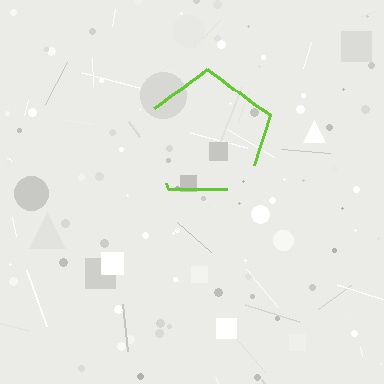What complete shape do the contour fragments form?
The contour fragments form a pentagon.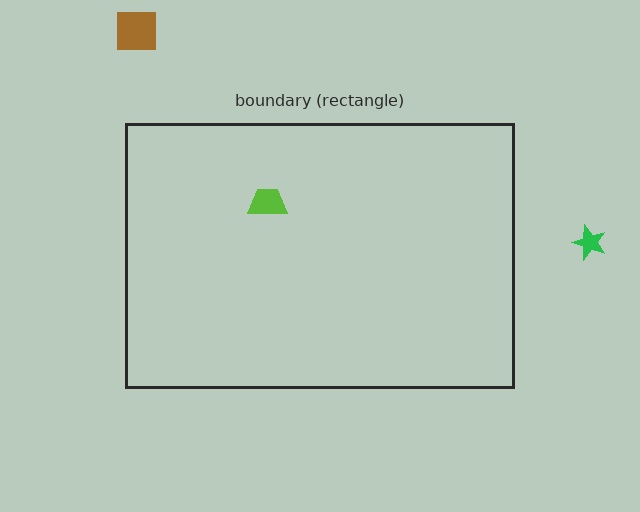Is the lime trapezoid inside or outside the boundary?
Inside.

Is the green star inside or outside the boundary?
Outside.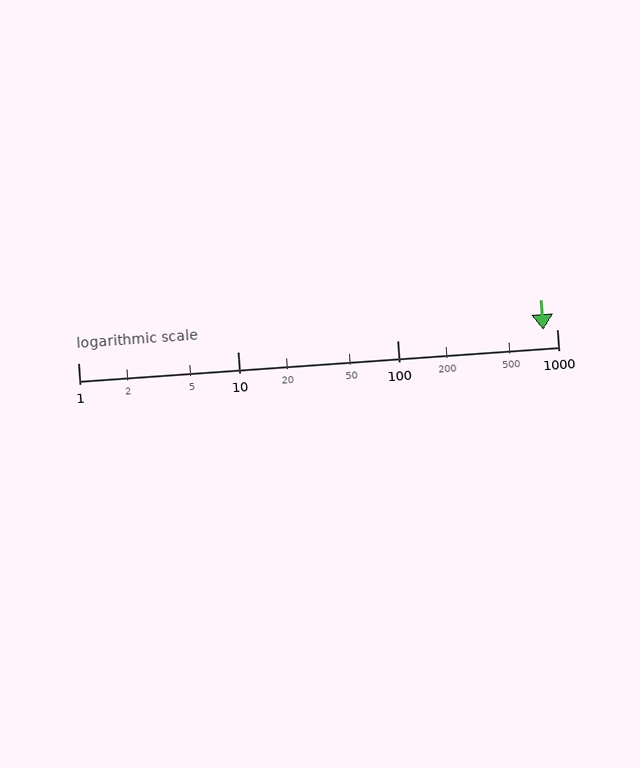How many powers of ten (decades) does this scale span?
The scale spans 3 decades, from 1 to 1000.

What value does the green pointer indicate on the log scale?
The pointer indicates approximately 820.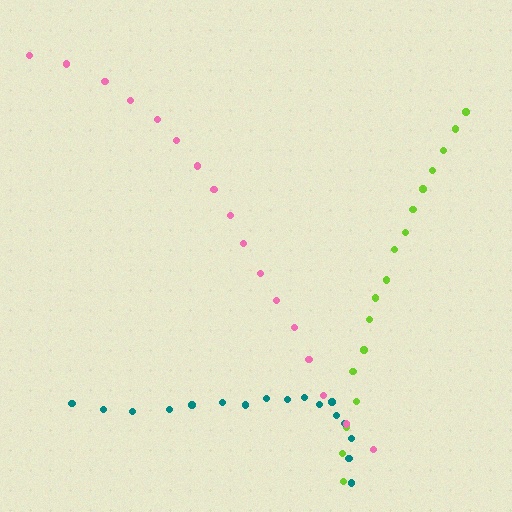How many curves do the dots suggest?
There are 3 distinct paths.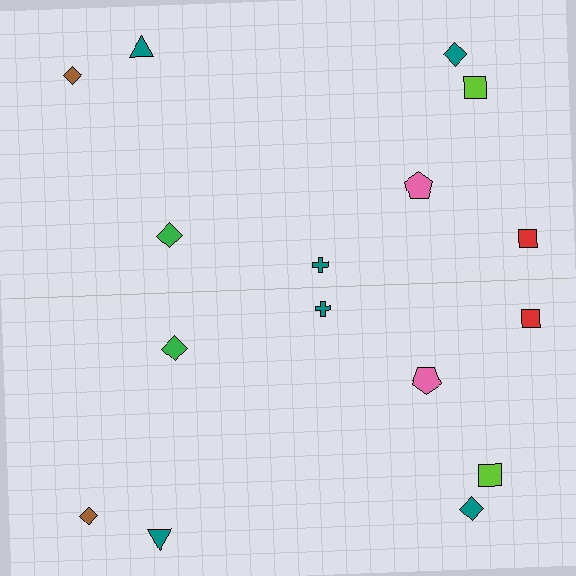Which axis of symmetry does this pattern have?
The pattern has a horizontal axis of symmetry running through the center of the image.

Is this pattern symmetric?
Yes, this pattern has bilateral (reflection) symmetry.